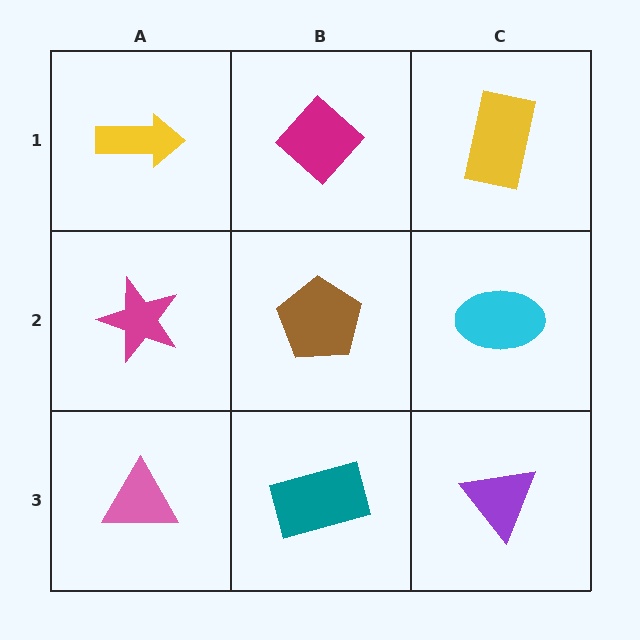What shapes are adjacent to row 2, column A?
A yellow arrow (row 1, column A), a pink triangle (row 3, column A), a brown pentagon (row 2, column B).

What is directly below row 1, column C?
A cyan ellipse.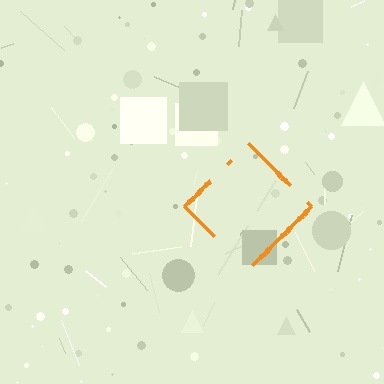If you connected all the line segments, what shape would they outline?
They would outline a diamond.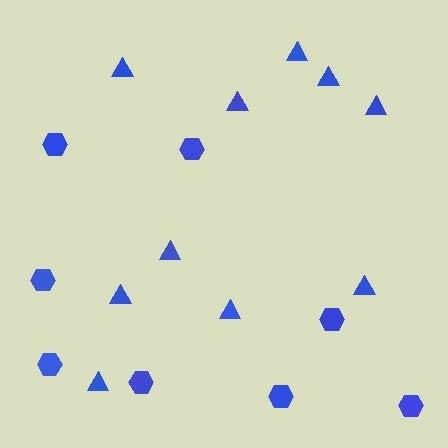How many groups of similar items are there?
There are 2 groups: one group of triangles (10) and one group of hexagons (8).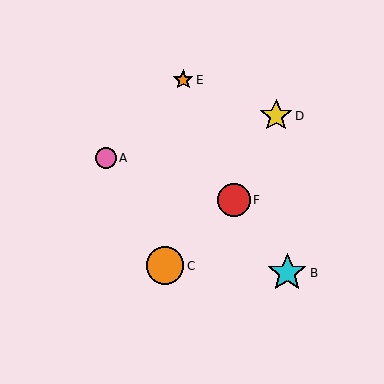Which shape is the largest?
The cyan star (labeled B) is the largest.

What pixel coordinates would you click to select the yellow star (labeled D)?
Click at (276, 116) to select the yellow star D.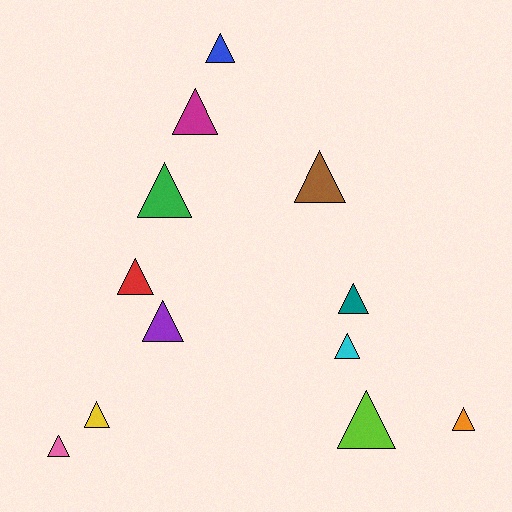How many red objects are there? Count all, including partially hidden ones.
There is 1 red object.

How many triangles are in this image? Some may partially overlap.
There are 12 triangles.